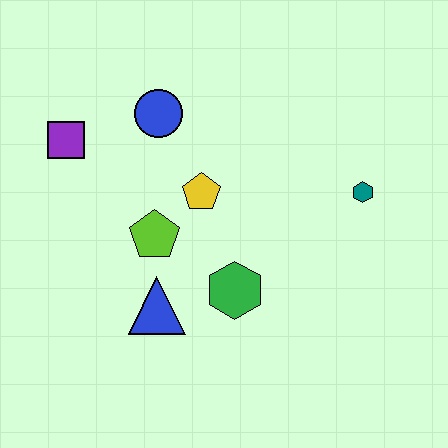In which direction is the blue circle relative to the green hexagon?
The blue circle is above the green hexagon.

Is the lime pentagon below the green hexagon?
No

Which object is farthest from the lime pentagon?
The teal hexagon is farthest from the lime pentagon.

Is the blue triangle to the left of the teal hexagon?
Yes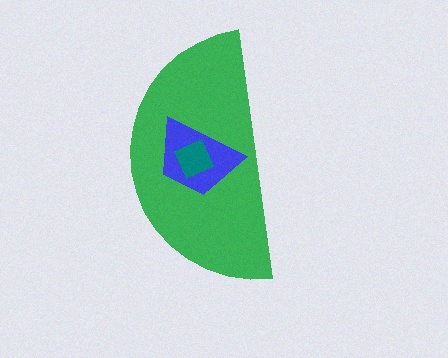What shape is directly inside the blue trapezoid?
The teal diamond.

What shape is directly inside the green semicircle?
The blue trapezoid.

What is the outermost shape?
The green semicircle.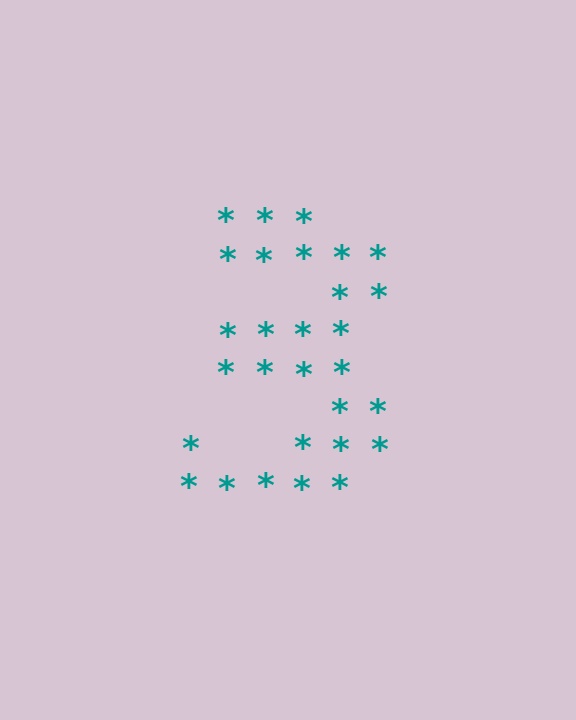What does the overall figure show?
The overall figure shows the digit 3.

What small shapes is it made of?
It is made of small asterisks.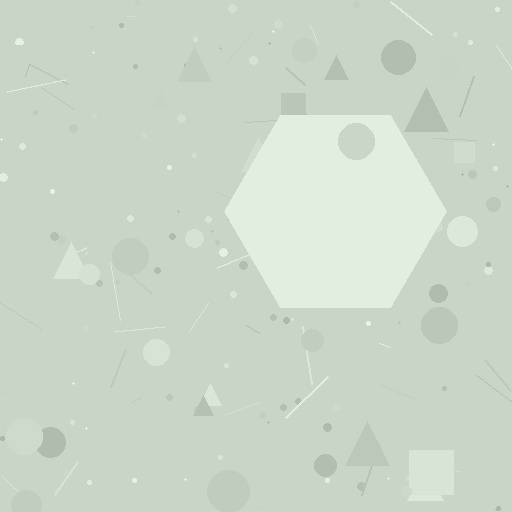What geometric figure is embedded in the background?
A hexagon is embedded in the background.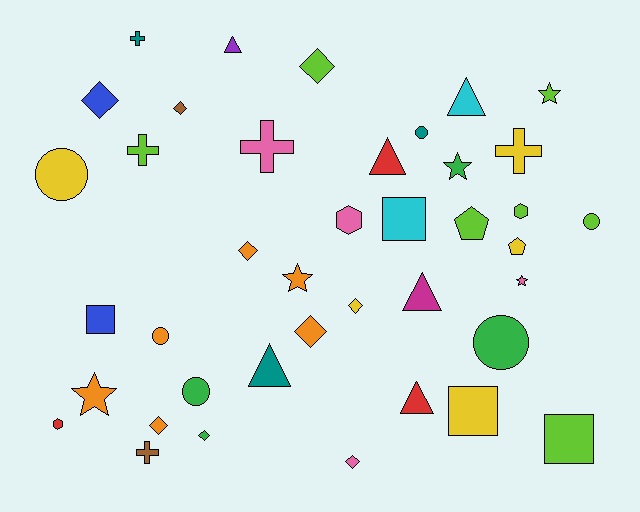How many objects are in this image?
There are 40 objects.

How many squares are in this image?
There are 4 squares.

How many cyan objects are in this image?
There are 2 cyan objects.